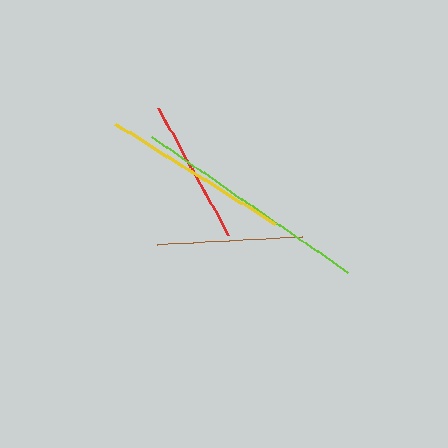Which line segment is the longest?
The lime line is the longest at approximately 239 pixels.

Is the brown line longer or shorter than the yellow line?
The yellow line is longer than the brown line.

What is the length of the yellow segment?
The yellow segment is approximately 189 pixels long.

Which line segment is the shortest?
The red line is the shortest at approximately 145 pixels.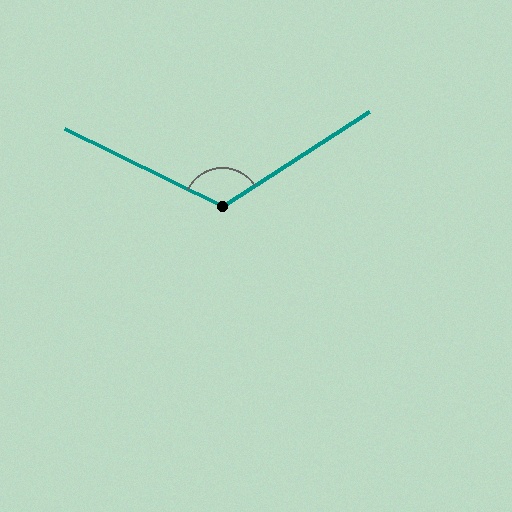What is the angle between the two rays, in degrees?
Approximately 121 degrees.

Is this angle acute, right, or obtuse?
It is obtuse.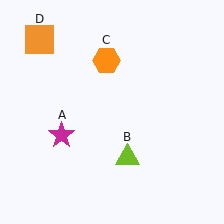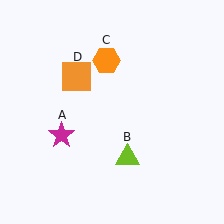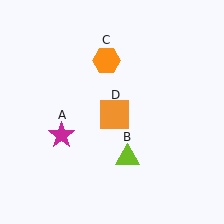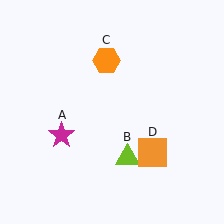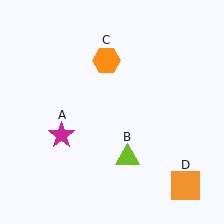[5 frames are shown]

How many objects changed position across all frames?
1 object changed position: orange square (object D).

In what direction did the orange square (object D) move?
The orange square (object D) moved down and to the right.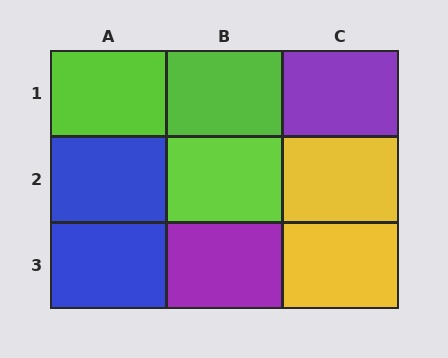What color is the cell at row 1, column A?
Lime.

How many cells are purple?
2 cells are purple.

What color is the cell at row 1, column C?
Purple.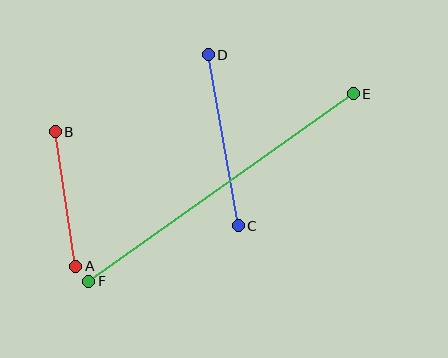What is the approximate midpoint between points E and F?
The midpoint is at approximately (221, 188) pixels.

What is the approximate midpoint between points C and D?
The midpoint is at approximately (223, 140) pixels.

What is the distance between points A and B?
The distance is approximately 136 pixels.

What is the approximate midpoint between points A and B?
The midpoint is at approximately (65, 199) pixels.